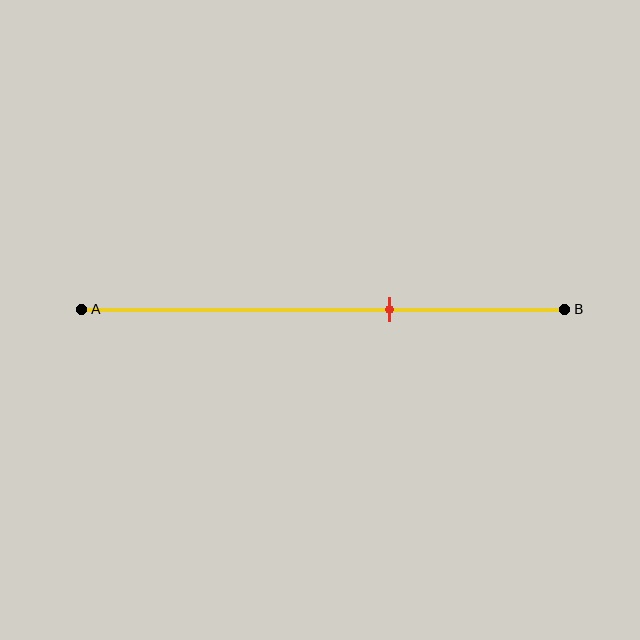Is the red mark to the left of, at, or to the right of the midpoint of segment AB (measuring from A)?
The red mark is to the right of the midpoint of segment AB.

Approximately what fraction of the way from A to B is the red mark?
The red mark is approximately 65% of the way from A to B.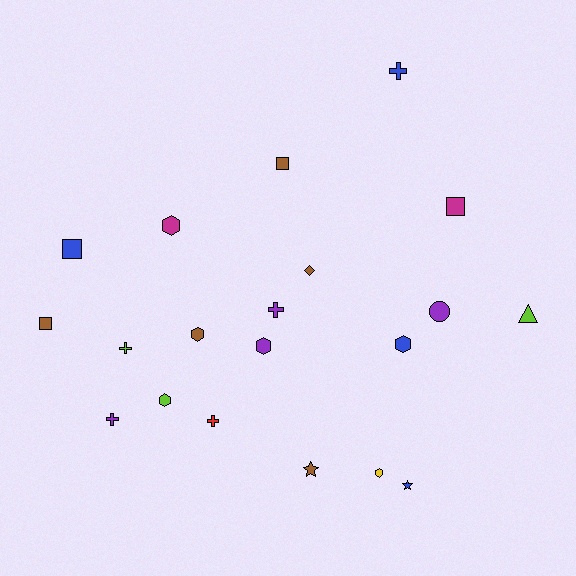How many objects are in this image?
There are 20 objects.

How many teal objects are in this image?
There are no teal objects.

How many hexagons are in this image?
There are 6 hexagons.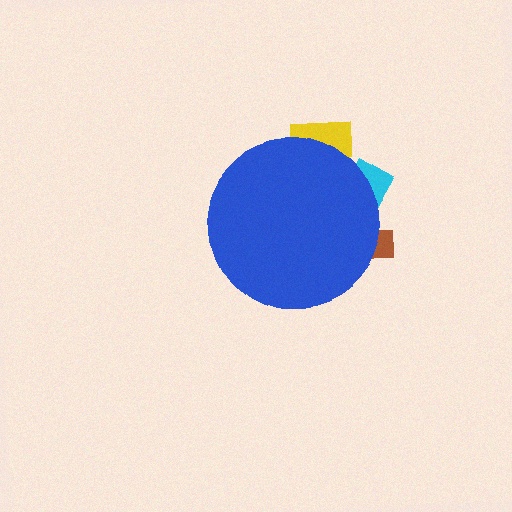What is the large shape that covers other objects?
A blue circle.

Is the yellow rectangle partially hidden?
Yes, the yellow rectangle is partially hidden behind the blue circle.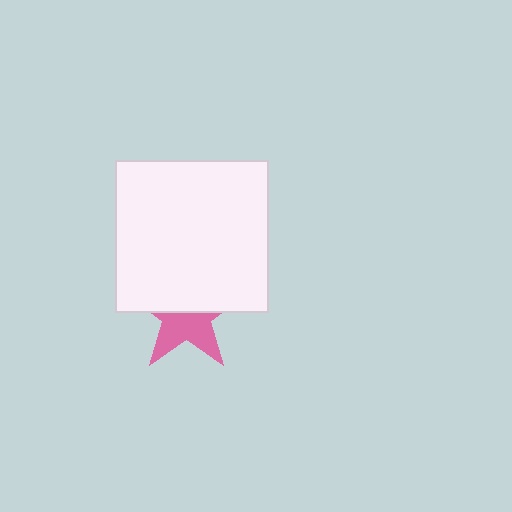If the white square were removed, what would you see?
You would see the complete pink star.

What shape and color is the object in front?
The object in front is a white square.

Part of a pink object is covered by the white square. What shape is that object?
It is a star.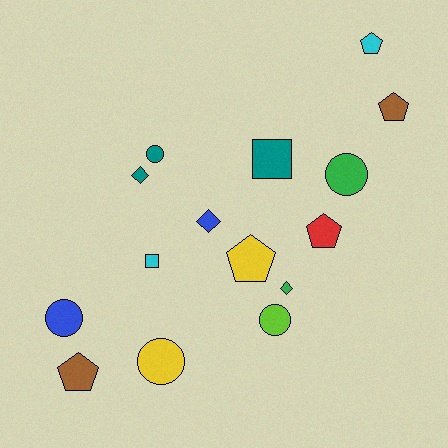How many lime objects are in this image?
There is 1 lime object.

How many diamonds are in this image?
There are 3 diamonds.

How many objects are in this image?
There are 15 objects.